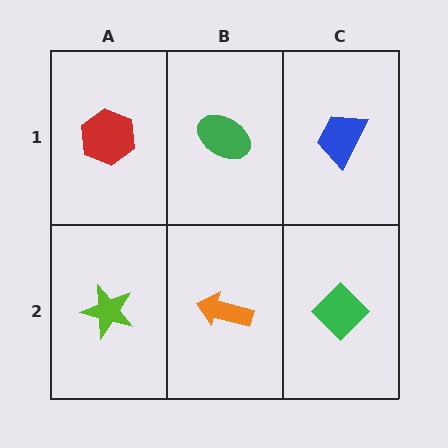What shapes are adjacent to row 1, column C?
A green diamond (row 2, column C), a green ellipse (row 1, column B).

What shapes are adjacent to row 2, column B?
A green ellipse (row 1, column B), a lime star (row 2, column A), a green diamond (row 2, column C).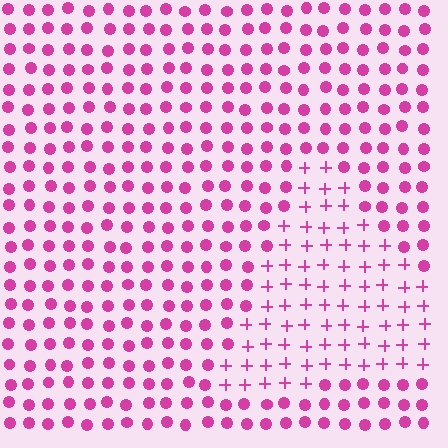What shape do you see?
I see a triangle.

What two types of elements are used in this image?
The image uses plus signs inside the triangle region and circles outside it.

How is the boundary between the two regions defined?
The boundary is defined by a change in element shape: plus signs inside vs. circles outside. All elements share the same color and spacing.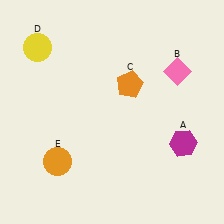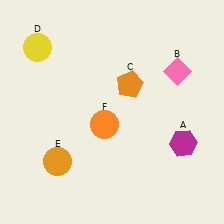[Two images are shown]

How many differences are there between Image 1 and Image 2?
There is 1 difference between the two images.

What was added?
An orange circle (F) was added in Image 2.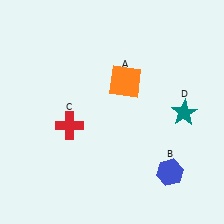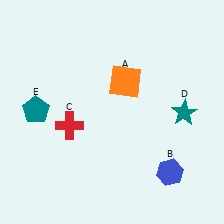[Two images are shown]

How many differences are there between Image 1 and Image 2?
There is 1 difference between the two images.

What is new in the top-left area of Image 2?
A teal pentagon (E) was added in the top-left area of Image 2.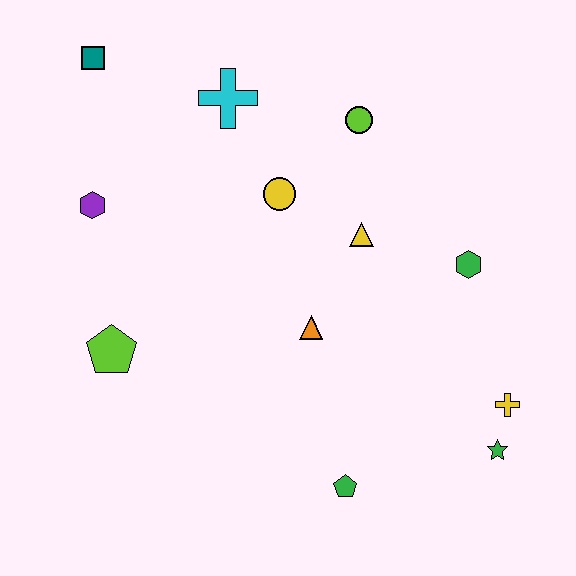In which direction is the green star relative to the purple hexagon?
The green star is to the right of the purple hexagon.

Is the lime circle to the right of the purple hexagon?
Yes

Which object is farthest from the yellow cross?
The teal square is farthest from the yellow cross.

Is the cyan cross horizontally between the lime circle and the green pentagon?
No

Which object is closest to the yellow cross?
The green star is closest to the yellow cross.